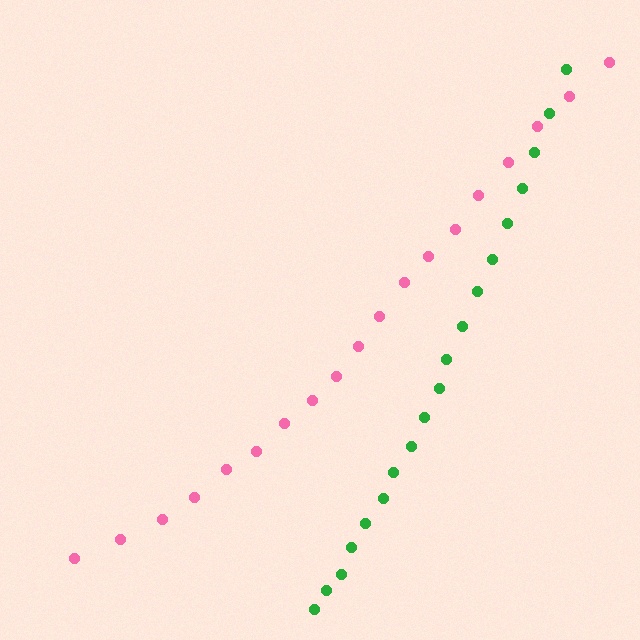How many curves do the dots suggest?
There are 2 distinct paths.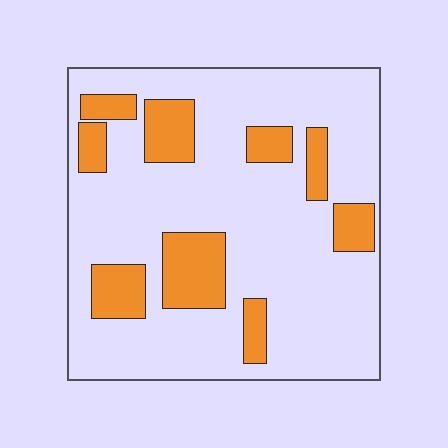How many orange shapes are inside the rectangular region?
9.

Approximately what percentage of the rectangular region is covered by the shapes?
Approximately 20%.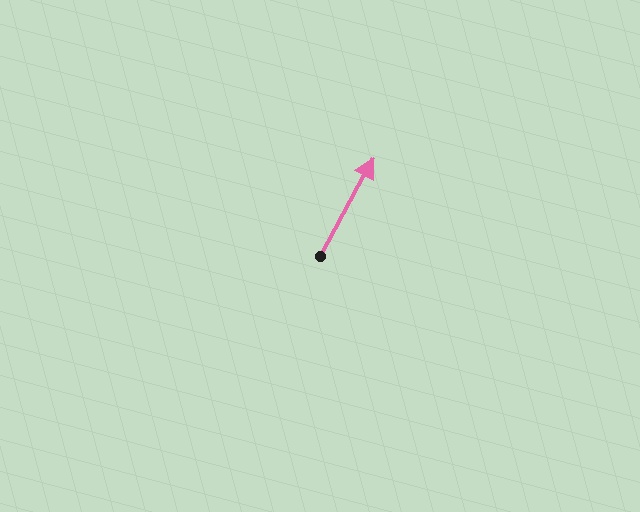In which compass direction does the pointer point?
Northeast.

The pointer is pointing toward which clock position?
Roughly 1 o'clock.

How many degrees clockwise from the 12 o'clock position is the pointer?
Approximately 29 degrees.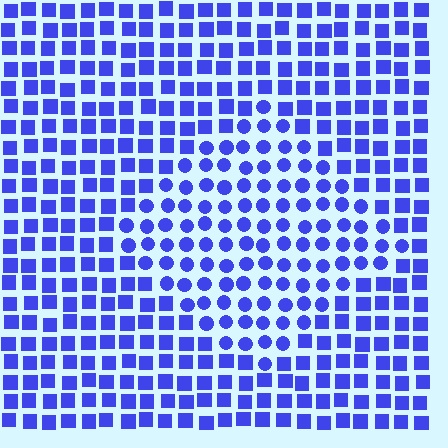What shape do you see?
I see a diamond.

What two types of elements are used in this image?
The image uses circles inside the diamond region and squares outside it.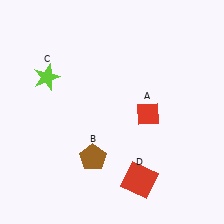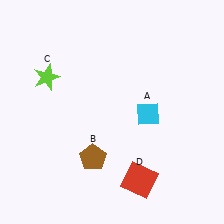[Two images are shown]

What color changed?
The diamond (A) changed from red in Image 1 to cyan in Image 2.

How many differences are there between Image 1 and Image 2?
There is 1 difference between the two images.